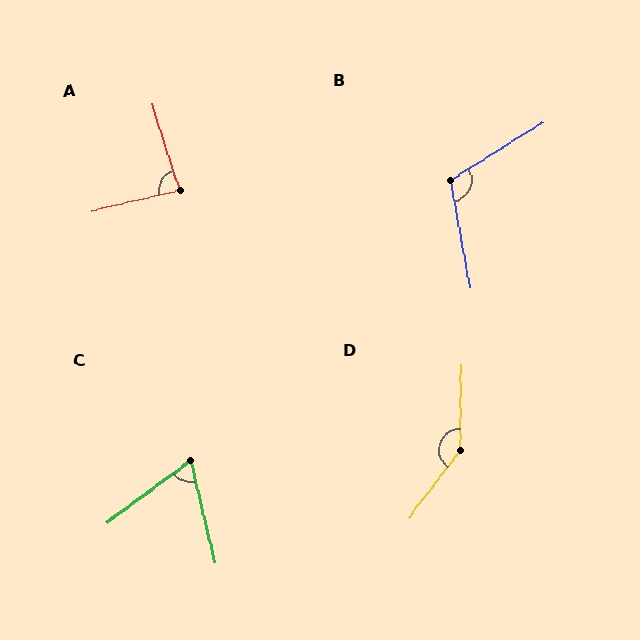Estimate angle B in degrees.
Approximately 112 degrees.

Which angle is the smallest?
C, at approximately 66 degrees.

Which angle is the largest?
D, at approximately 143 degrees.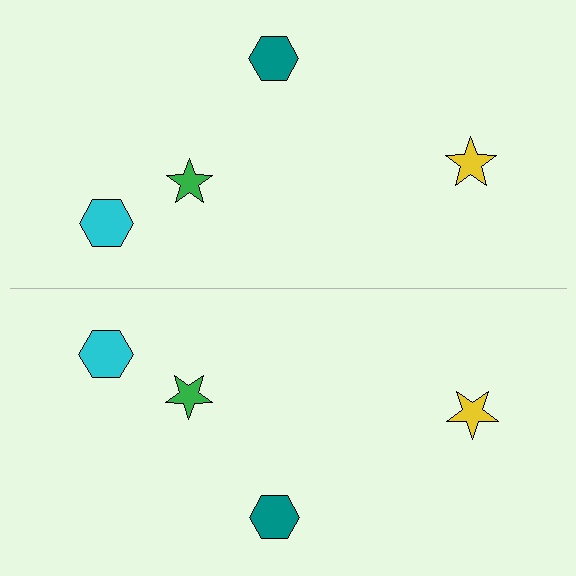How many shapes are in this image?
There are 8 shapes in this image.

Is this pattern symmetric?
Yes, this pattern has bilateral (reflection) symmetry.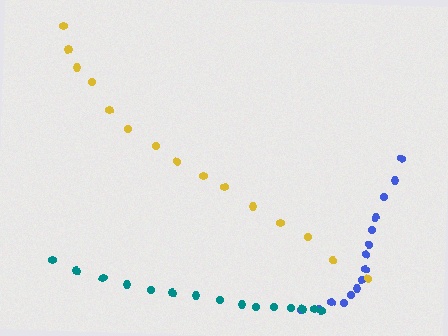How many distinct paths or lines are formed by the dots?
There are 3 distinct paths.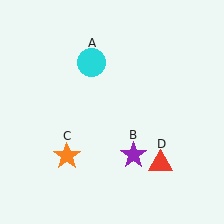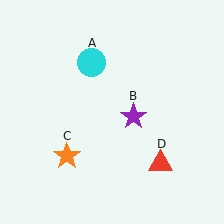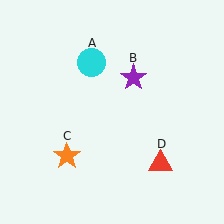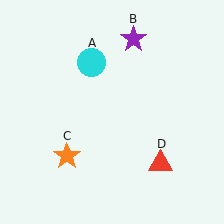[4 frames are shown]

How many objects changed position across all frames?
1 object changed position: purple star (object B).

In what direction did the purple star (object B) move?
The purple star (object B) moved up.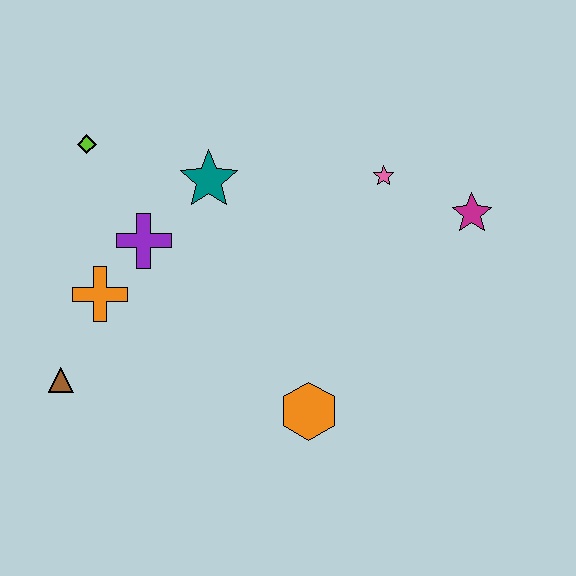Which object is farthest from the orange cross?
The magenta star is farthest from the orange cross.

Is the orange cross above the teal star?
No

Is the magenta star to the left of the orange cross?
No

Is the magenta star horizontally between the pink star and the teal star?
No